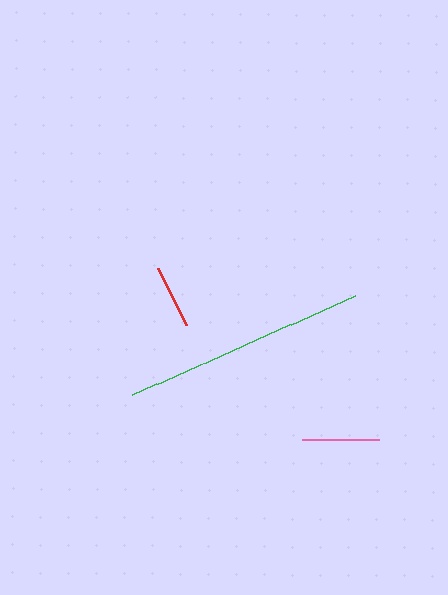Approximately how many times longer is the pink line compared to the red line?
The pink line is approximately 1.2 times the length of the red line.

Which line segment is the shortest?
The red line is the shortest at approximately 64 pixels.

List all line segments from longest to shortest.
From longest to shortest: green, pink, red.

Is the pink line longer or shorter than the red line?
The pink line is longer than the red line.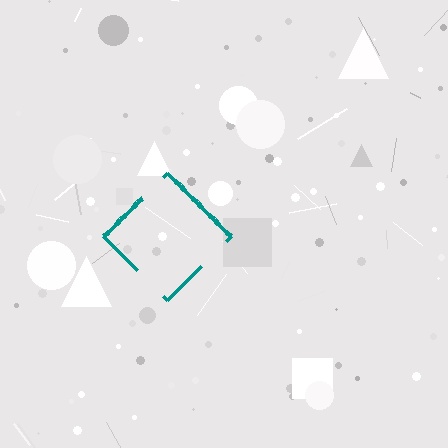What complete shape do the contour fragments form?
The contour fragments form a diamond.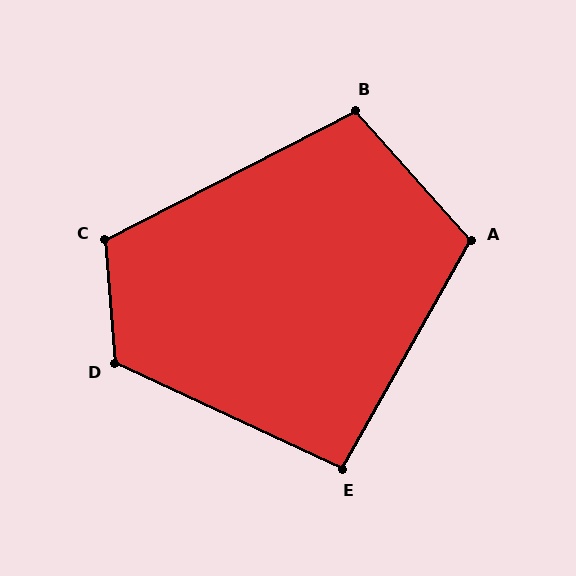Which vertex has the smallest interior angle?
E, at approximately 95 degrees.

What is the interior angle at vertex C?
Approximately 113 degrees (obtuse).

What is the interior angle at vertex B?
Approximately 105 degrees (obtuse).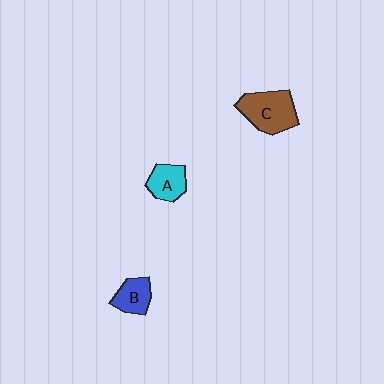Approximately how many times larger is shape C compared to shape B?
Approximately 1.7 times.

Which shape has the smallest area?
Shape B (blue).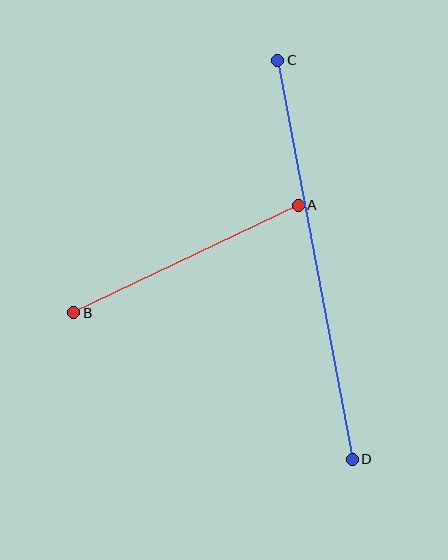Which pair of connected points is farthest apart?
Points C and D are farthest apart.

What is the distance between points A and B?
The distance is approximately 249 pixels.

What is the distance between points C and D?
The distance is approximately 406 pixels.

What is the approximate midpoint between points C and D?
The midpoint is at approximately (315, 260) pixels.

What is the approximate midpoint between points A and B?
The midpoint is at approximately (186, 259) pixels.